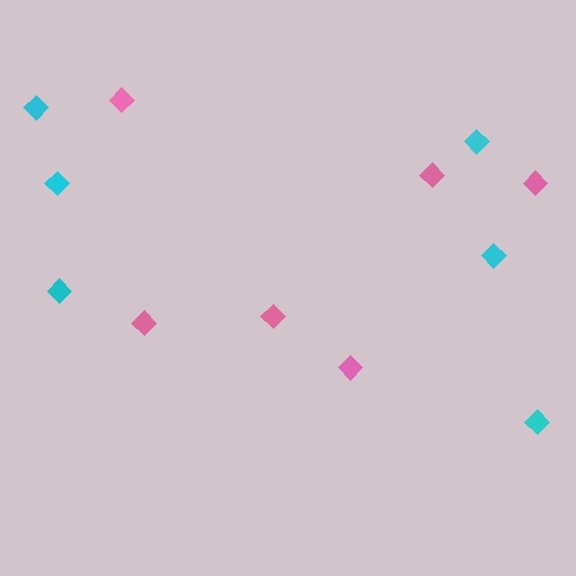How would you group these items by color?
There are 2 groups: one group of pink diamonds (6) and one group of cyan diamonds (6).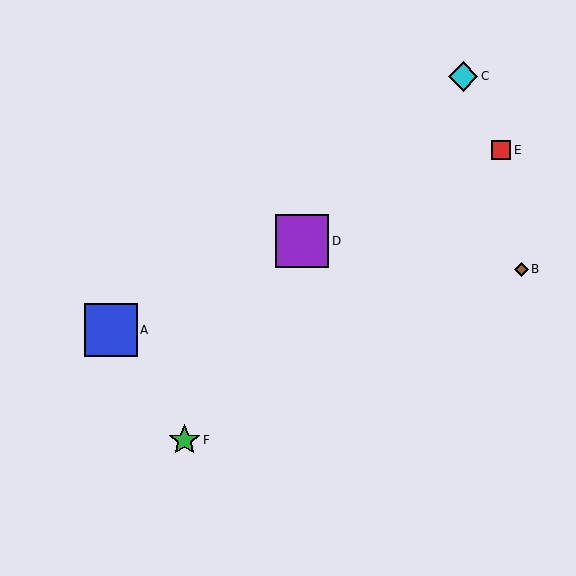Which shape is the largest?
The purple square (labeled D) is the largest.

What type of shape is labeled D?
Shape D is a purple square.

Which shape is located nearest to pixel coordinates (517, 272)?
The brown diamond (labeled B) at (521, 269) is nearest to that location.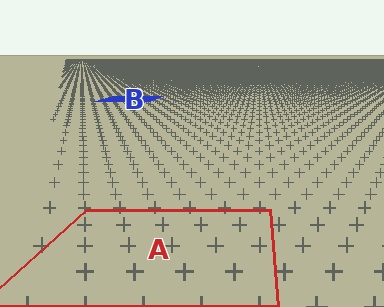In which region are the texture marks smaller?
The texture marks are smaller in region B, because it is farther away.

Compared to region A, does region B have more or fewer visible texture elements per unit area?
Region B has more texture elements per unit area — they are packed more densely because it is farther away.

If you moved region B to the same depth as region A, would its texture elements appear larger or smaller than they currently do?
They would appear larger. At a closer depth, the same texture elements are projected at a bigger on-screen size.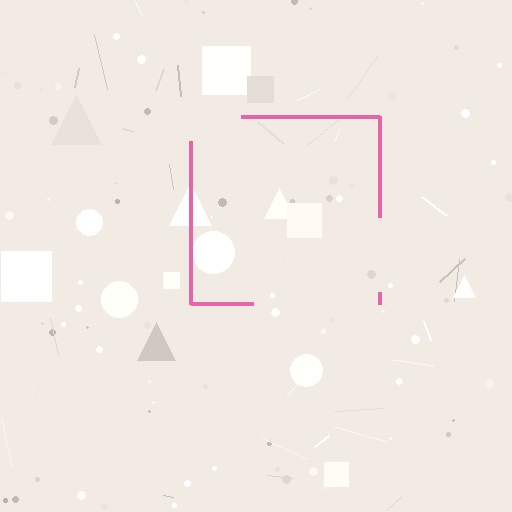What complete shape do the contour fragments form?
The contour fragments form a square.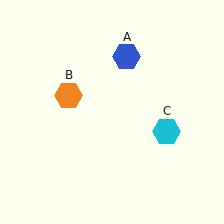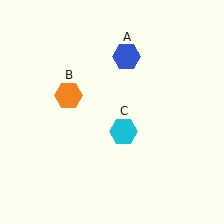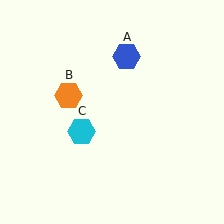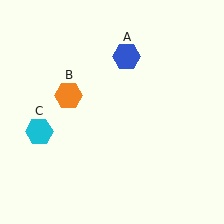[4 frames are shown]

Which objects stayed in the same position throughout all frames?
Blue hexagon (object A) and orange hexagon (object B) remained stationary.